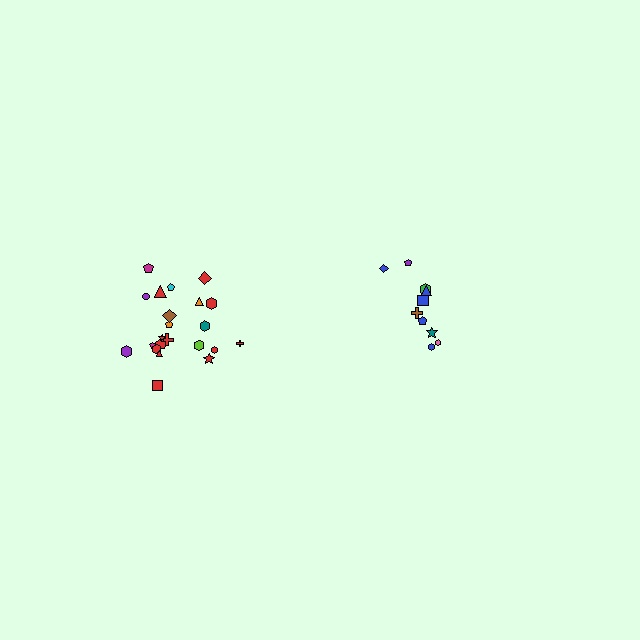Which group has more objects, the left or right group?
The left group.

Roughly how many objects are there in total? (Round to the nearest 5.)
Roughly 30 objects in total.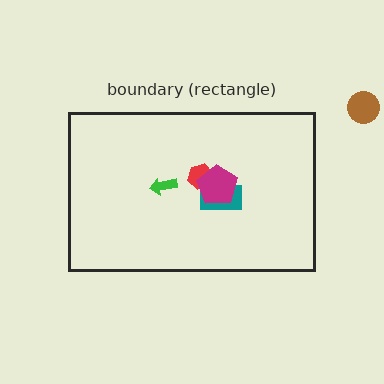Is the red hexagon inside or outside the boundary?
Inside.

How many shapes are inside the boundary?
4 inside, 1 outside.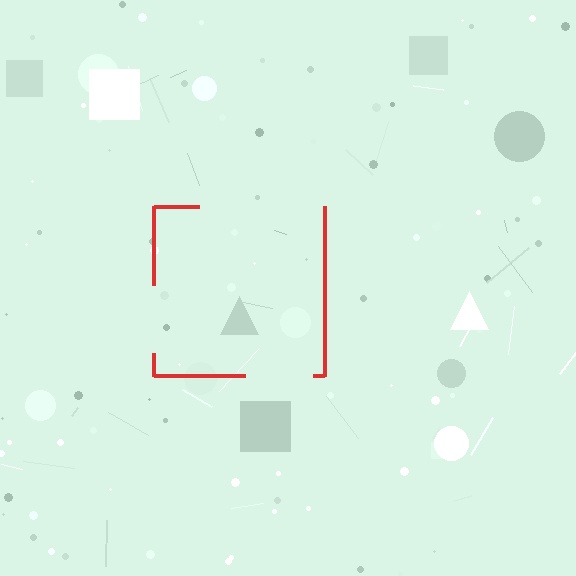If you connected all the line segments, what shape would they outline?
They would outline a square.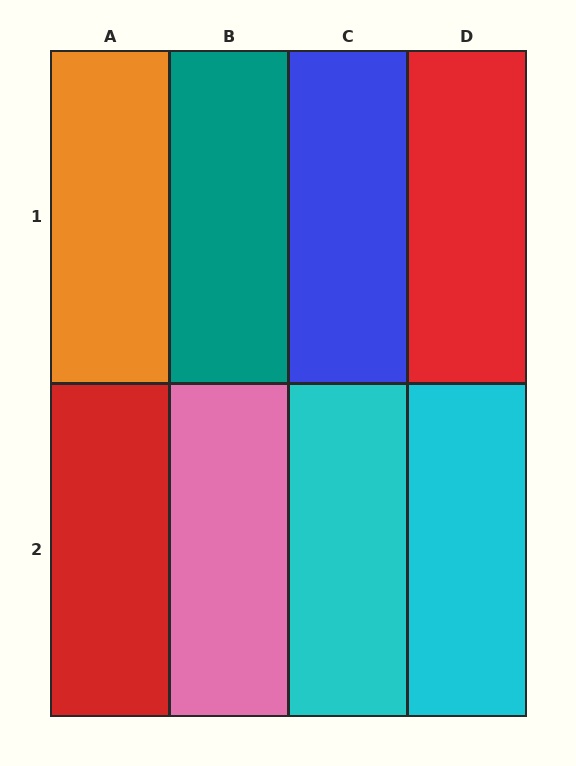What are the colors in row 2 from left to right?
Red, pink, cyan, cyan.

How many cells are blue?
1 cell is blue.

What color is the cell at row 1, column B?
Teal.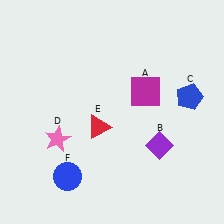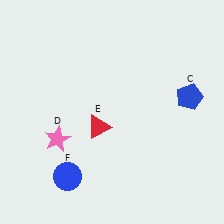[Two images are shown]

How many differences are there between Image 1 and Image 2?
There are 2 differences between the two images.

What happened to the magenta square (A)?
The magenta square (A) was removed in Image 2. It was in the top-right area of Image 1.